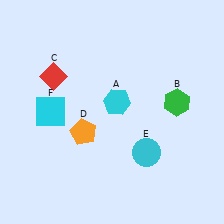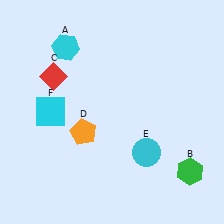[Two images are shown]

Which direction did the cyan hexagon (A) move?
The cyan hexagon (A) moved up.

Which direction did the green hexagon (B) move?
The green hexagon (B) moved down.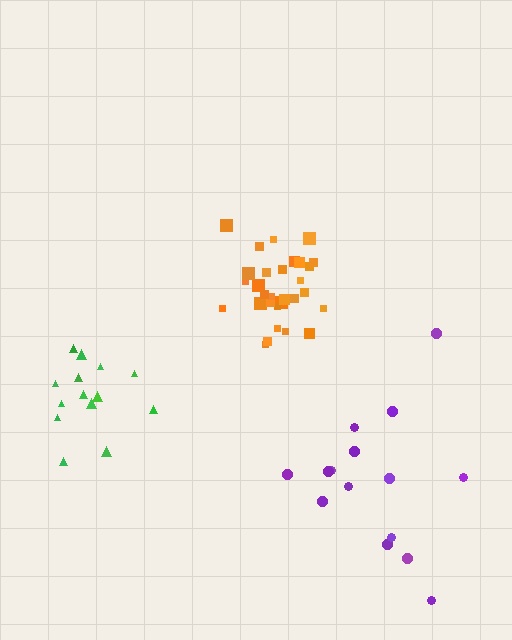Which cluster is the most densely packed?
Orange.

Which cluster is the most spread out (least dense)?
Purple.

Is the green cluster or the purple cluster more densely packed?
Green.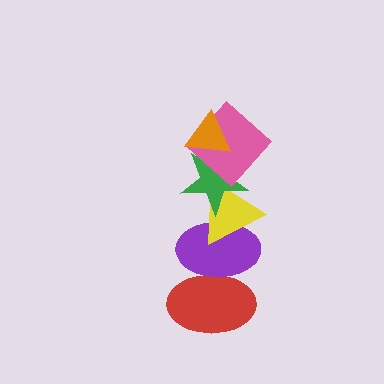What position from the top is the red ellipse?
The red ellipse is 6th from the top.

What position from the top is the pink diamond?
The pink diamond is 2nd from the top.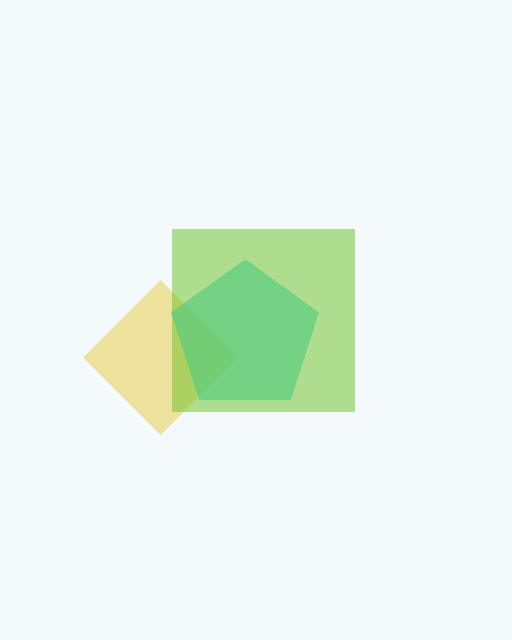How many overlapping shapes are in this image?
There are 3 overlapping shapes in the image.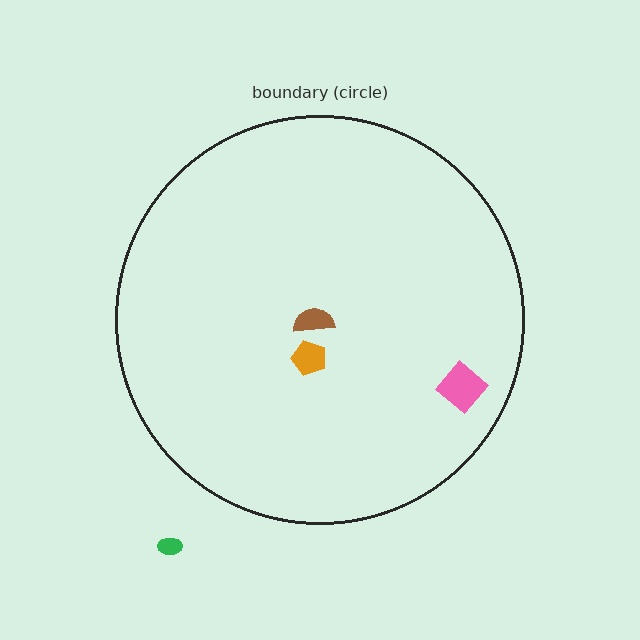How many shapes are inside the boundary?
3 inside, 1 outside.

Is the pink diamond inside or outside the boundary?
Inside.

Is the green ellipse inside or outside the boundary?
Outside.